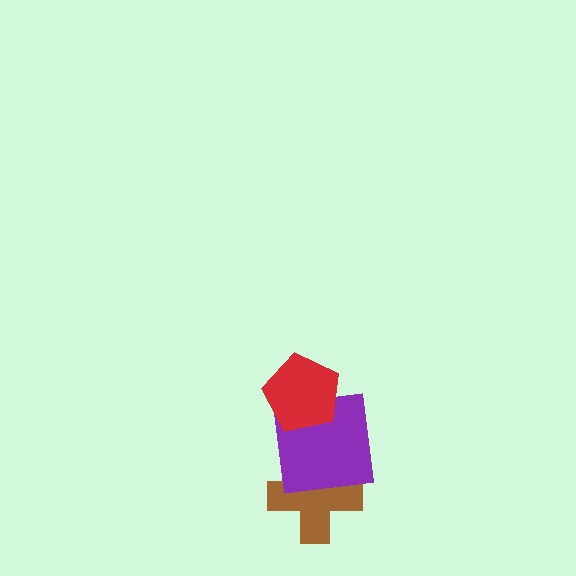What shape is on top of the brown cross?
The purple square is on top of the brown cross.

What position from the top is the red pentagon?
The red pentagon is 1st from the top.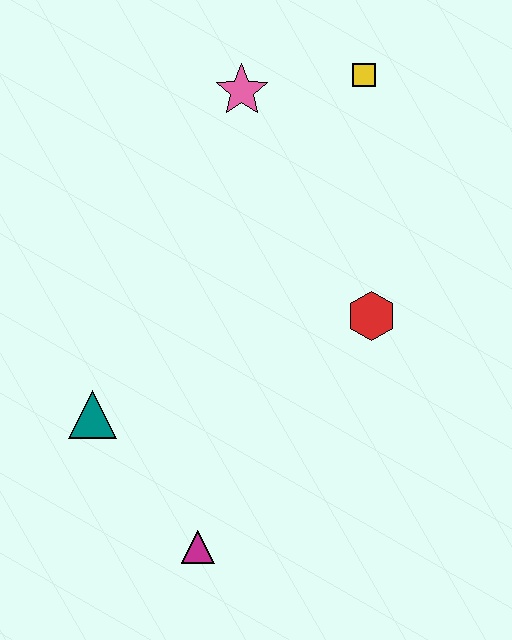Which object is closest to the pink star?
The yellow square is closest to the pink star.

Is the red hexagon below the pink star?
Yes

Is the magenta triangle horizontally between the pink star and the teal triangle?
Yes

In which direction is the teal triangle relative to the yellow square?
The teal triangle is below the yellow square.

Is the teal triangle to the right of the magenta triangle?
No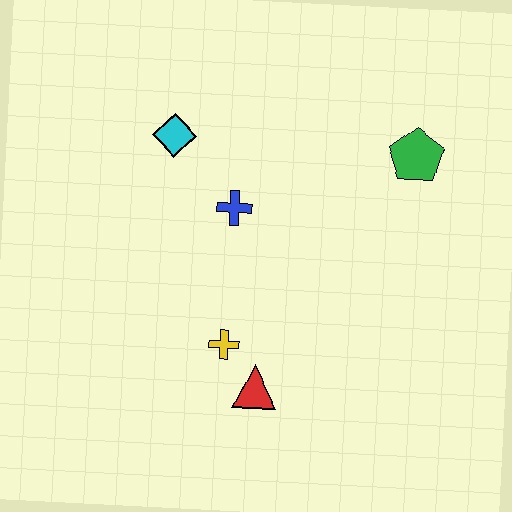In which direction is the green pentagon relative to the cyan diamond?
The green pentagon is to the right of the cyan diamond.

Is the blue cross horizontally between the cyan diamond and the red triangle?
Yes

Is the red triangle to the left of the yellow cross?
No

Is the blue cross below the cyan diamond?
Yes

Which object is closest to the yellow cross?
The red triangle is closest to the yellow cross.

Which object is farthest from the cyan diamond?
The red triangle is farthest from the cyan diamond.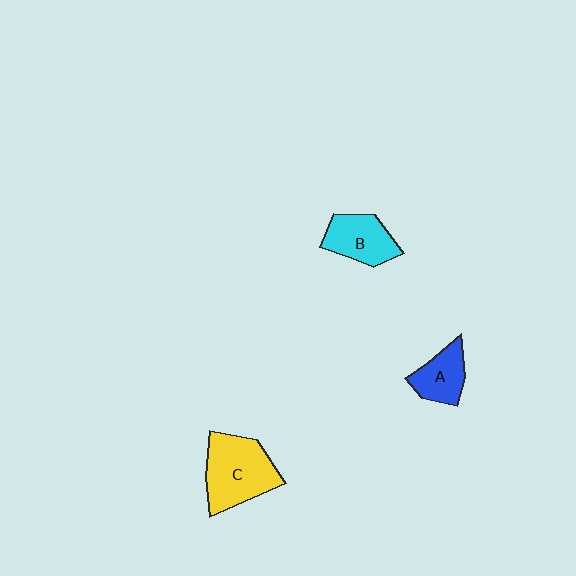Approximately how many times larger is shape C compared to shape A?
Approximately 1.8 times.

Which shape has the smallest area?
Shape A (blue).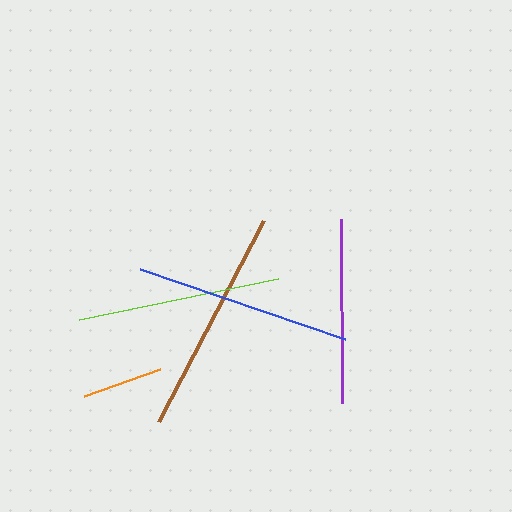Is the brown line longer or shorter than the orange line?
The brown line is longer than the orange line.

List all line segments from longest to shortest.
From longest to shortest: brown, blue, lime, purple, orange.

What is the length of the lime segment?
The lime segment is approximately 204 pixels long.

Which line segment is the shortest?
The orange line is the shortest at approximately 80 pixels.